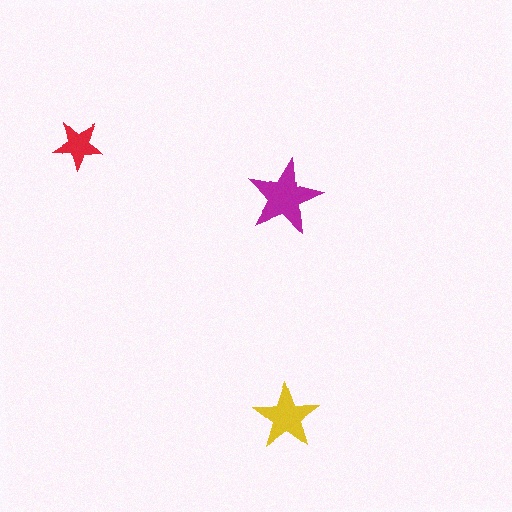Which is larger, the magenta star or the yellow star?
The magenta one.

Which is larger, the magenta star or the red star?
The magenta one.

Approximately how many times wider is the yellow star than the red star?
About 1.5 times wider.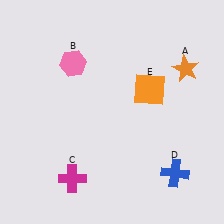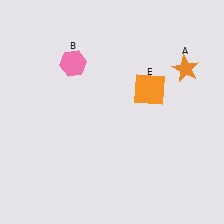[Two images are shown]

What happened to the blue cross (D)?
The blue cross (D) was removed in Image 2. It was in the bottom-right area of Image 1.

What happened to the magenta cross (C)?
The magenta cross (C) was removed in Image 2. It was in the bottom-left area of Image 1.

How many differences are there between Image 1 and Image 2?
There are 2 differences between the two images.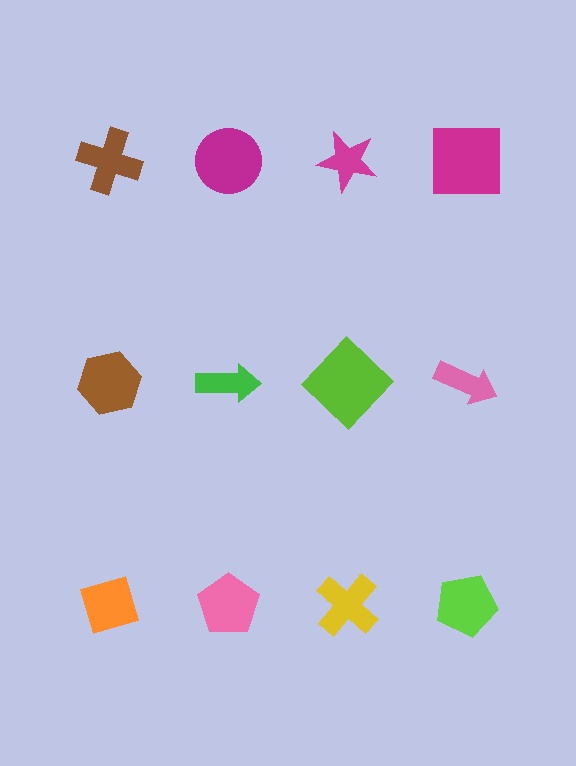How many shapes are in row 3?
4 shapes.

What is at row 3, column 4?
A lime pentagon.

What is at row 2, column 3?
A lime diamond.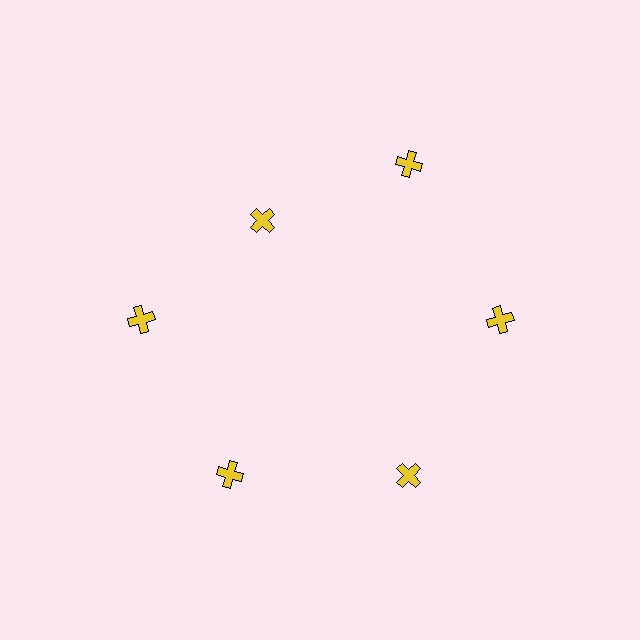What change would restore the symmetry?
The symmetry would be restored by moving it outward, back onto the ring so that all 6 crosses sit at equal angles and equal distance from the center.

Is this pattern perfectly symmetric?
No. The 6 yellow crosses are arranged in a ring, but one element near the 11 o'clock position is pulled inward toward the center, breaking the 6-fold rotational symmetry.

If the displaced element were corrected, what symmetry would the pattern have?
It would have 6-fold rotational symmetry — the pattern would map onto itself every 60 degrees.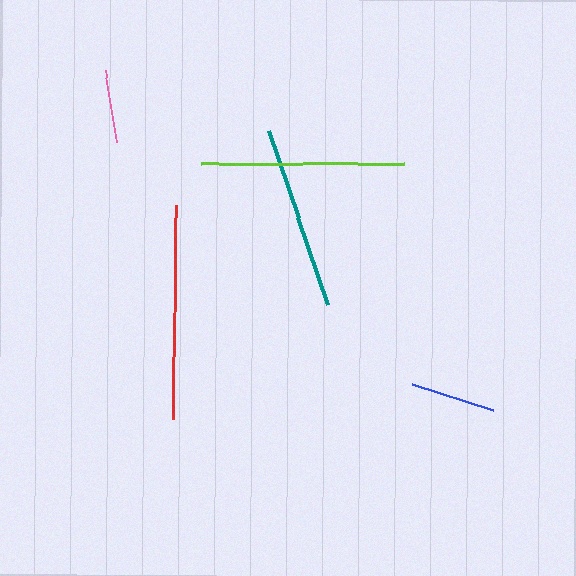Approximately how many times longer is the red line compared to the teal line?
The red line is approximately 1.2 times the length of the teal line.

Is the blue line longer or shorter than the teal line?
The teal line is longer than the blue line.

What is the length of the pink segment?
The pink segment is approximately 73 pixels long.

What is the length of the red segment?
The red segment is approximately 214 pixels long.